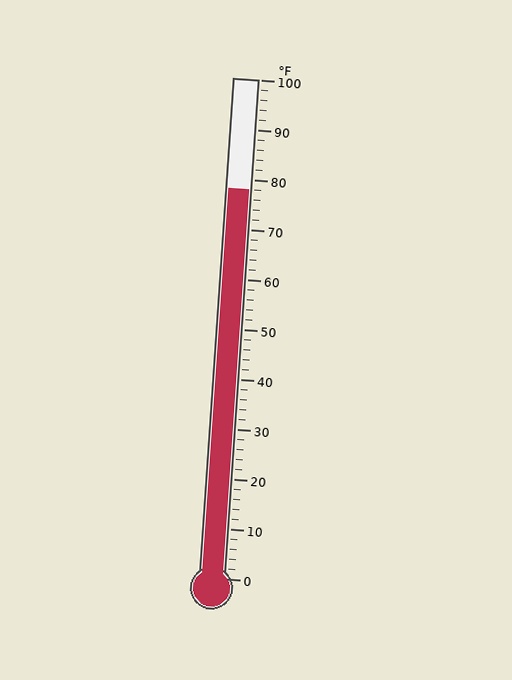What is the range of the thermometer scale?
The thermometer scale ranges from 0°F to 100°F.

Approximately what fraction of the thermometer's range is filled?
The thermometer is filled to approximately 80% of its range.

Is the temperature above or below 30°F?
The temperature is above 30°F.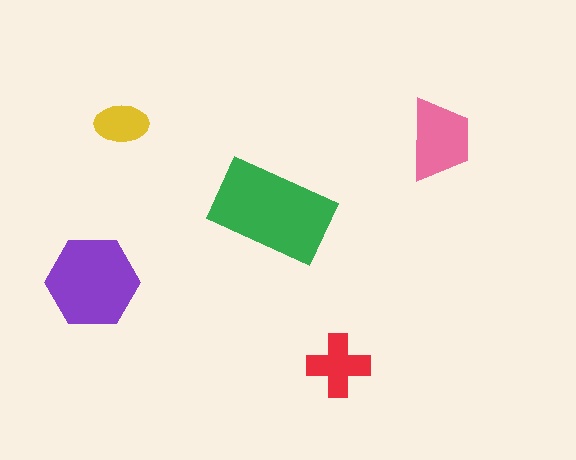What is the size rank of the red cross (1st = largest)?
4th.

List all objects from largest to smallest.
The green rectangle, the purple hexagon, the pink trapezoid, the red cross, the yellow ellipse.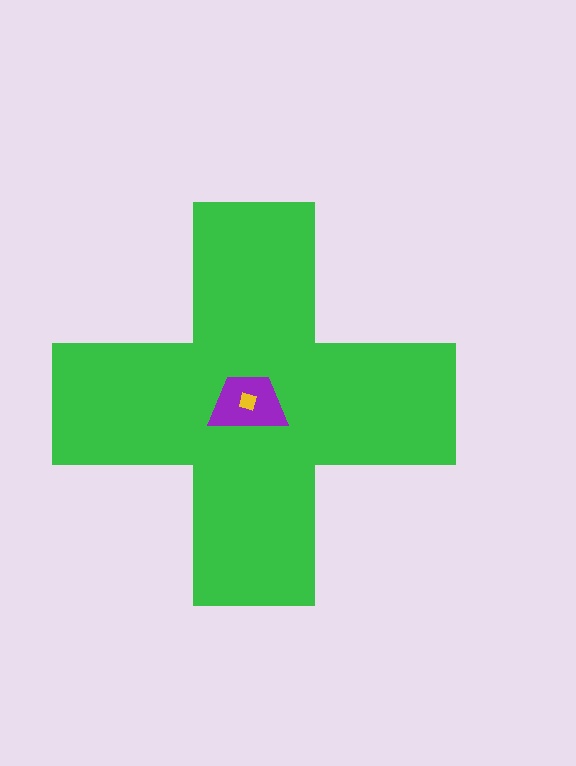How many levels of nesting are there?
3.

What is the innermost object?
The yellow diamond.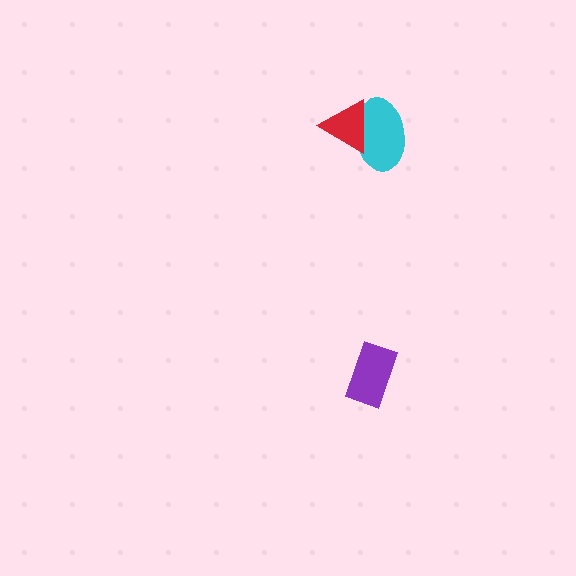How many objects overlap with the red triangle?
1 object overlaps with the red triangle.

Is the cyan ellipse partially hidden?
Yes, it is partially covered by another shape.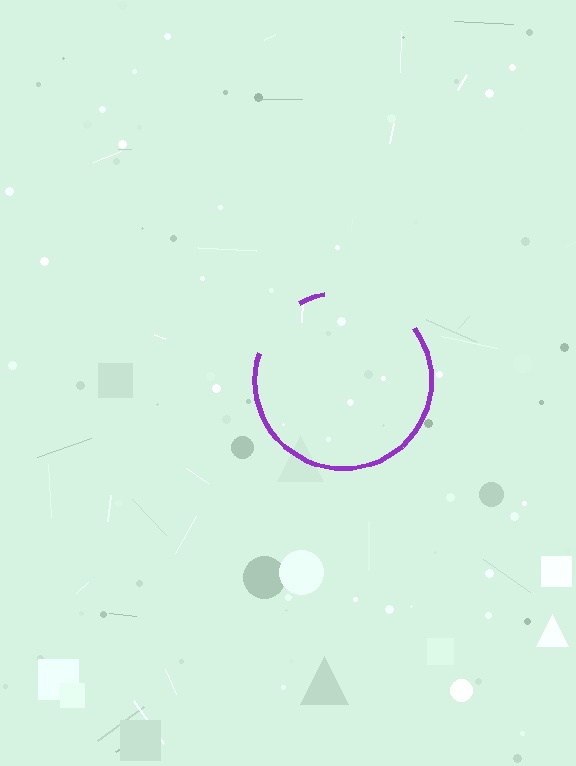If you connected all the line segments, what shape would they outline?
They would outline a circle.